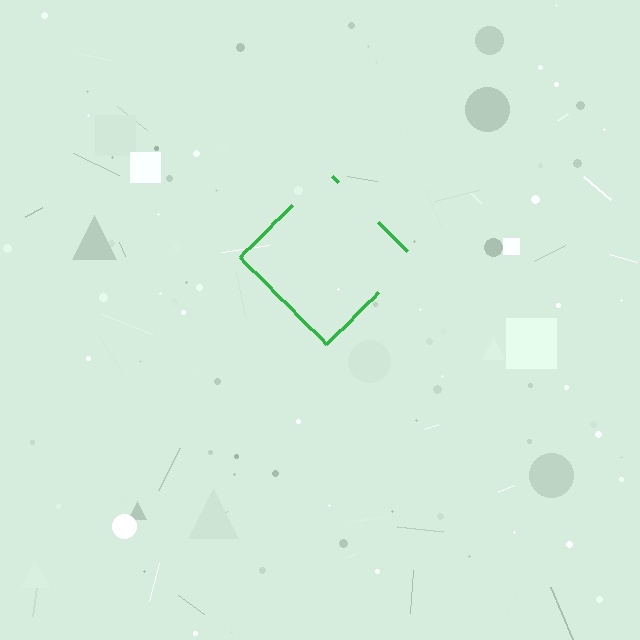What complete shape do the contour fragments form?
The contour fragments form a diamond.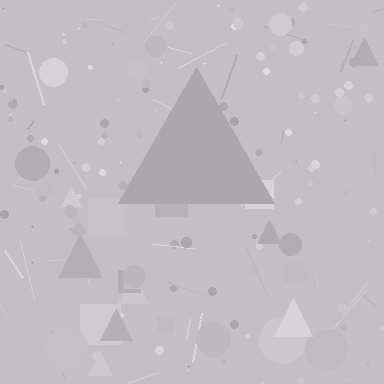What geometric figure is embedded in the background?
A triangle is embedded in the background.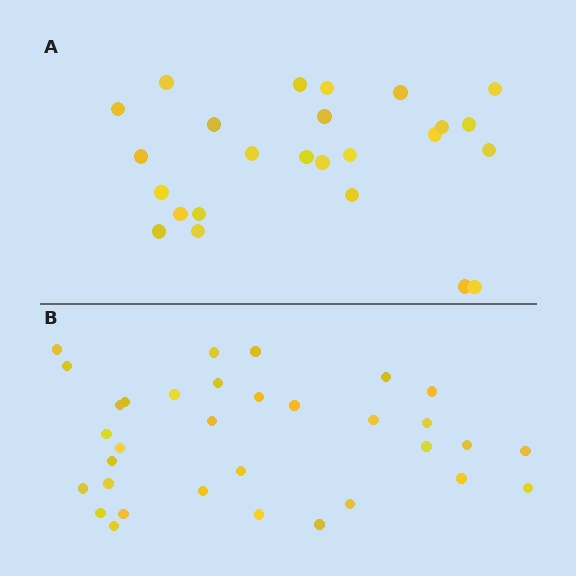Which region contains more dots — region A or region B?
Region B (the bottom region) has more dots.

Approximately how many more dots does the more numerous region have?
Region B has roughly 8 or so more dots than region A.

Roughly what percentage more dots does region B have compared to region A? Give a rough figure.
About 30% more.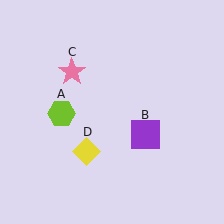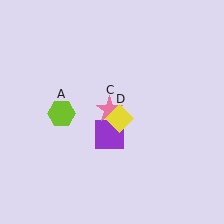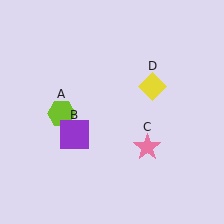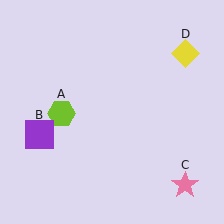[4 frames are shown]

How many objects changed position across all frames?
3 objects changed position: purple square (object B), pink star (object C), yellow diamond (object D).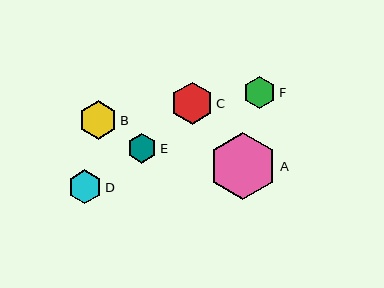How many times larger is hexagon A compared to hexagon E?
Hexagon A is approximately 2.3 times the size of hexagon E.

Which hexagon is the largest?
Hexagon A is the largest with a size of approximately 68 pixels.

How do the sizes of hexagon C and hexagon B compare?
Hexagon C and hexagon B are approximately the same size.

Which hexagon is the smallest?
Hexagon E is the smallest with a size of approximately 29 pixels.